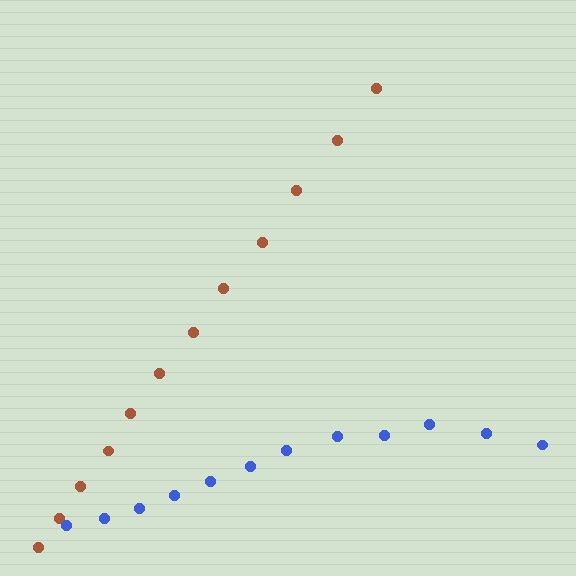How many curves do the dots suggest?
There are 2 distinct paths.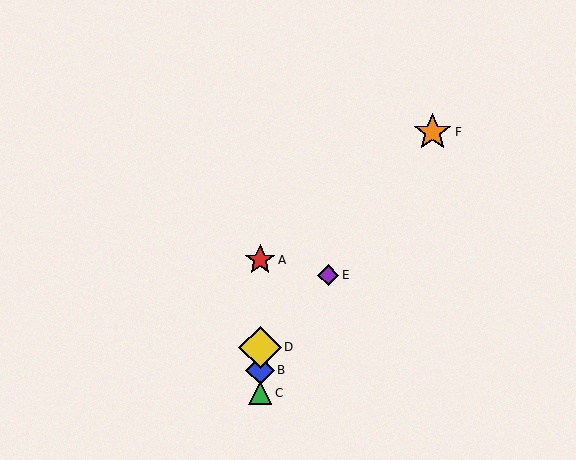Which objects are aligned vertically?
Objects A, B, C, D are aligned vertically.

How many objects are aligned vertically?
4 objects (A, B, C, D) are aligned vertically.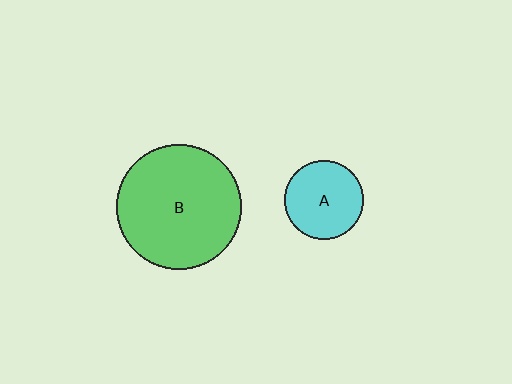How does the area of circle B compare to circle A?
Approximately 2.5 times.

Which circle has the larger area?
Circle B (green).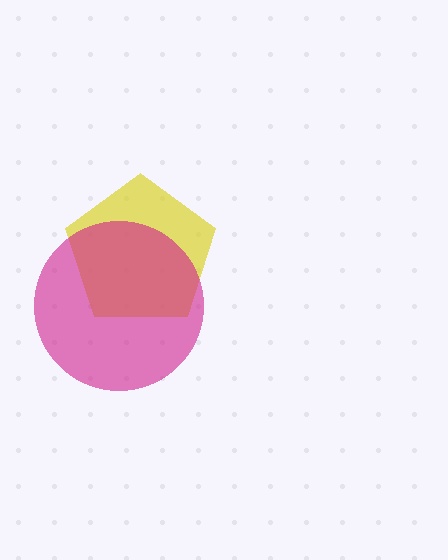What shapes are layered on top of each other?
The layered shapes are: a yellow pentagon, a magenta circle.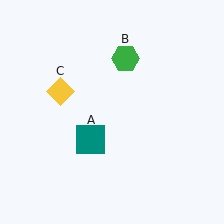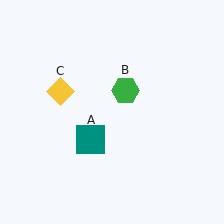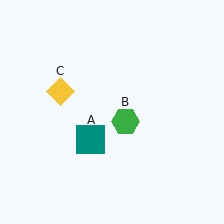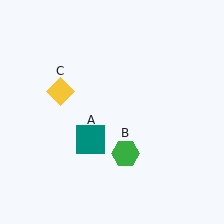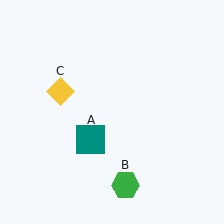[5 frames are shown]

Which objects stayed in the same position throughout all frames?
Teal square (object A) and yellow diamond (object C) remained stationary.